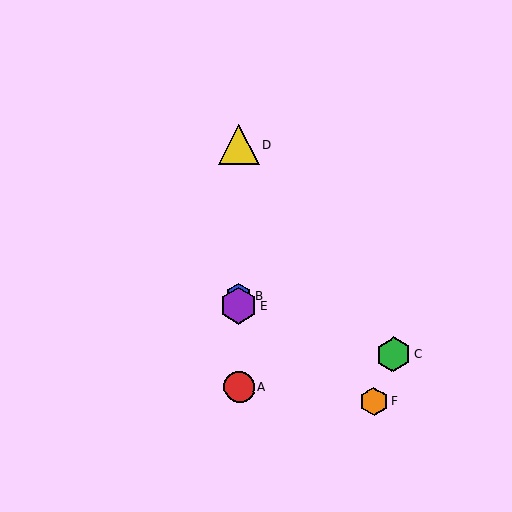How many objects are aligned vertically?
4 objects (A, B, D, E) are aligned vertically.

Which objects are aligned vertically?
Objects A, B, D, E are aligned vertically.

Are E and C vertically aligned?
No, E is at x≈239 and C is at x≈394.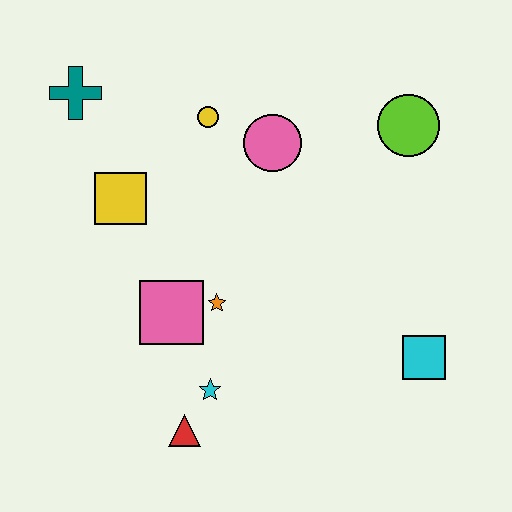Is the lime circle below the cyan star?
No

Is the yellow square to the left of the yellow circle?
Yes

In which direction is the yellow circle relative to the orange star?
The yellow circle is above the orange star.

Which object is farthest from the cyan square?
The teal cross is farthest from the cyan square.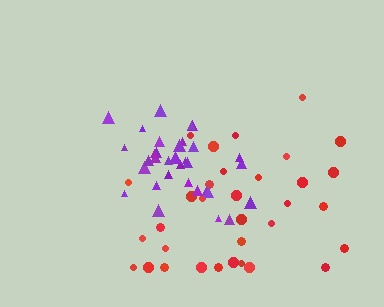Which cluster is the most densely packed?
Purple.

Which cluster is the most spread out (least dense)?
Red.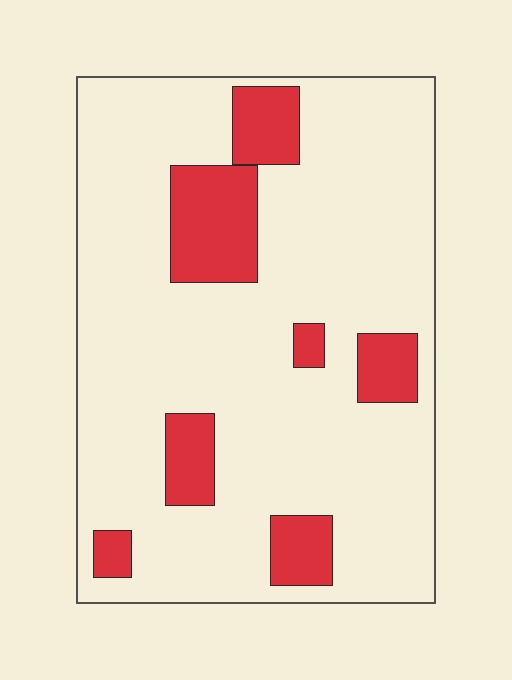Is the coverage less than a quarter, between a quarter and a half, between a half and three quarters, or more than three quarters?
Less than a quarter.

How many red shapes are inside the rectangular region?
7.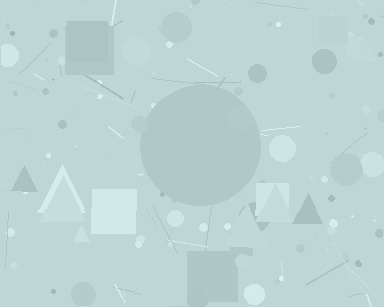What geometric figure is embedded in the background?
A circle is embedded in the background.